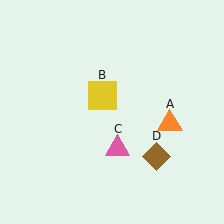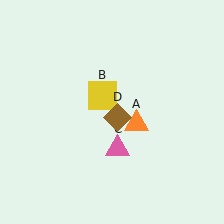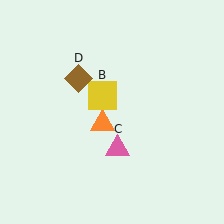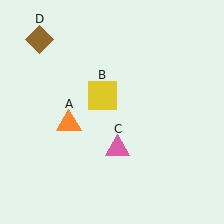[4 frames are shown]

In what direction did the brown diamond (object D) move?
The brown diamond (object D) moved up and to the left.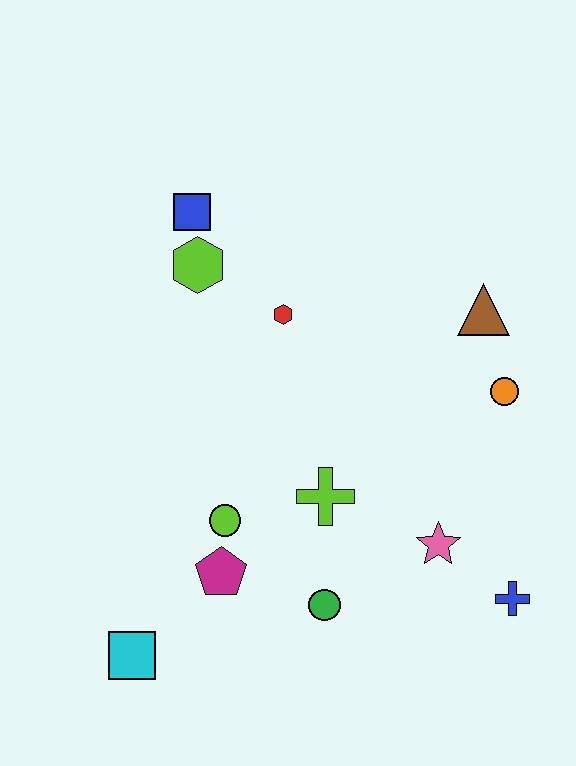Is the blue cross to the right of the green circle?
Yes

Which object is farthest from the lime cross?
The blue square is farthest from the lime cross.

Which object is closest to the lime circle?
The magenta pentagon is closest to the lime circle.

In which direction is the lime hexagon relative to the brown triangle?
The lime hexagon is to the left of the brown triangle.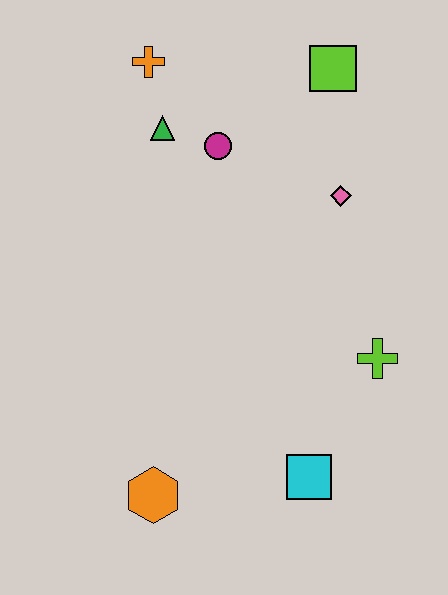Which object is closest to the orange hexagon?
The cyan square is closest to the orange hexagon.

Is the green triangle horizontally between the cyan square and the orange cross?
Yes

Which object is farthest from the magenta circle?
The orange hexagon is farthest from the magenta circle.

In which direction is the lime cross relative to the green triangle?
The lime cross is below the green triangle.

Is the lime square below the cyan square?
No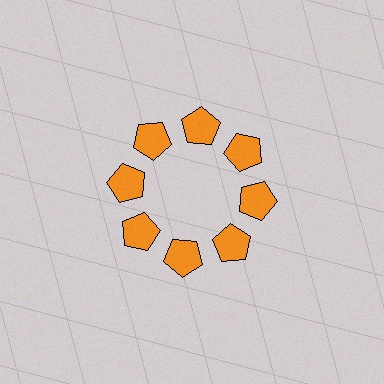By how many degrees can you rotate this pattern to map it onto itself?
The pattern maps onto itself every 45 degrees of rotation.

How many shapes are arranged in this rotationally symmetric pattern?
There are 8 shapes, arranged in 8 groups of 1.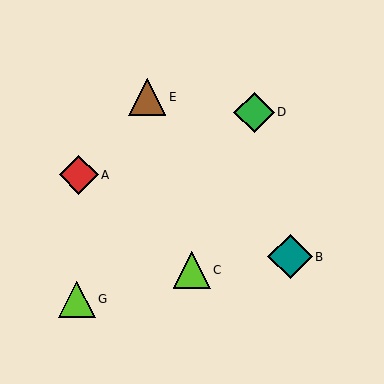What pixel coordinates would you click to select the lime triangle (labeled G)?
Click at (77, 299) to select the lime triangle G.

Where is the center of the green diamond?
The center of the green diamond is at (254, 112).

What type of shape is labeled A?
Shape A is a red diamond.